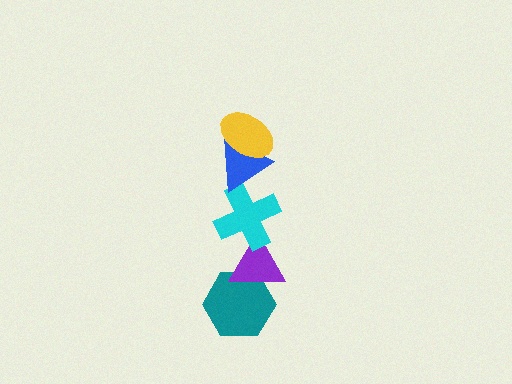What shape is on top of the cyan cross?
The blue triangle is on top of the cyan cross.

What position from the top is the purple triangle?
The purple triangle is 4th from the top.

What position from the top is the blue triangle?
The blue triangle is 2nd from the top.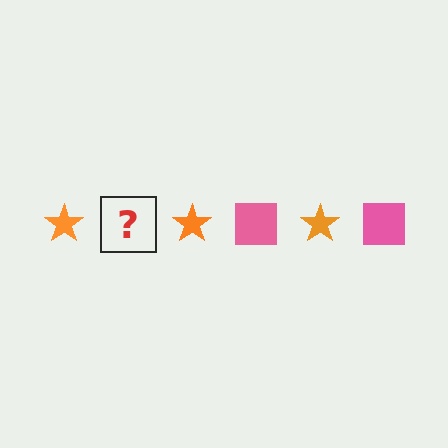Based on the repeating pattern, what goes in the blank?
The blank should be a pink square.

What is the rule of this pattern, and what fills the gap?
The rule is that the pattern alternates between orange star and pink square. The gap should be filled with a pink square.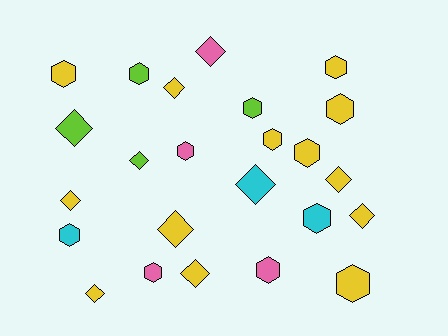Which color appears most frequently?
Yellow, with 13 objects.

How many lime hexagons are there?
There are 2 lime hexagons.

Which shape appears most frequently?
Hexagon, with 13 objects.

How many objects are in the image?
There are 24 objects.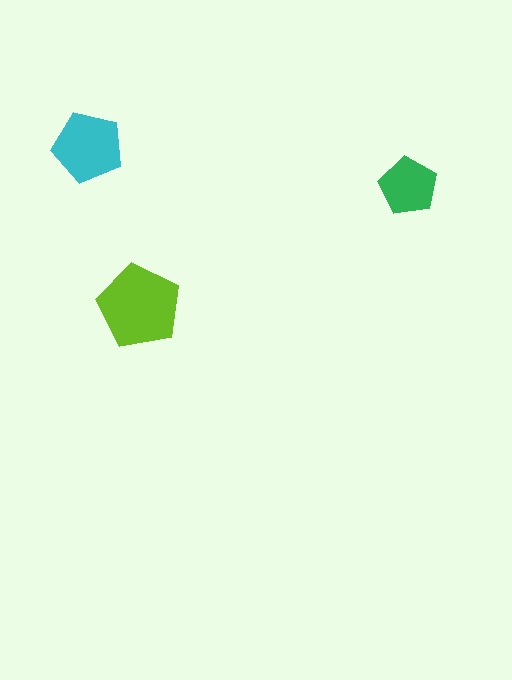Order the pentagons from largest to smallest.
the lime one, the cyan one, the green one.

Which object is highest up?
The cyan pentagon is topmost.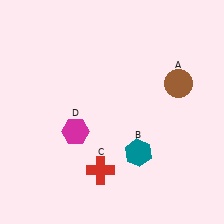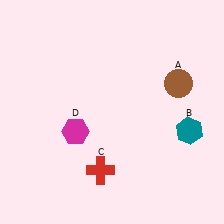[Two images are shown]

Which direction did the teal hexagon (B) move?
The teal hexagon (B) moved right.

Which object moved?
The teal hexagon (B) moved right.